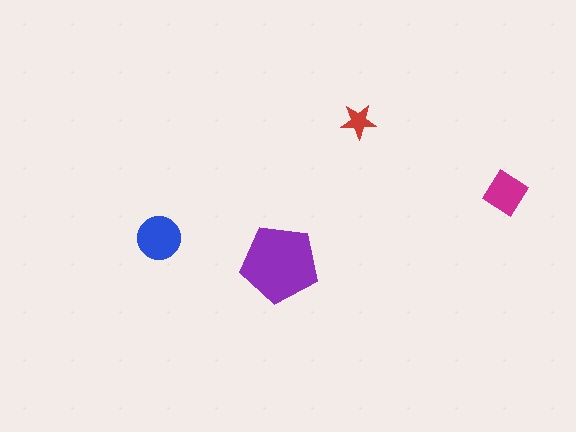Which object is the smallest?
The red star.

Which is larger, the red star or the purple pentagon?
The purple pentagon.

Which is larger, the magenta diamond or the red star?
The magenta diamond.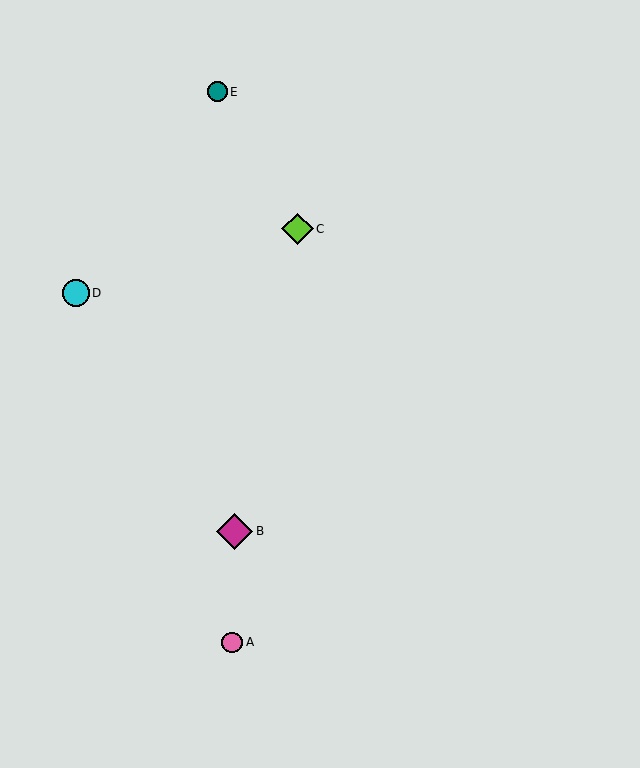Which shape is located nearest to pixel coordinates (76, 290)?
The cyan circle (labeled D) at (76, 293) is nearest to that location.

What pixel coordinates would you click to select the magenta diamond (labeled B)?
Click at (235, 531) to select the magenta diamond B.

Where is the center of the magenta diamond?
The center of the magenta diamond is at (235, 531).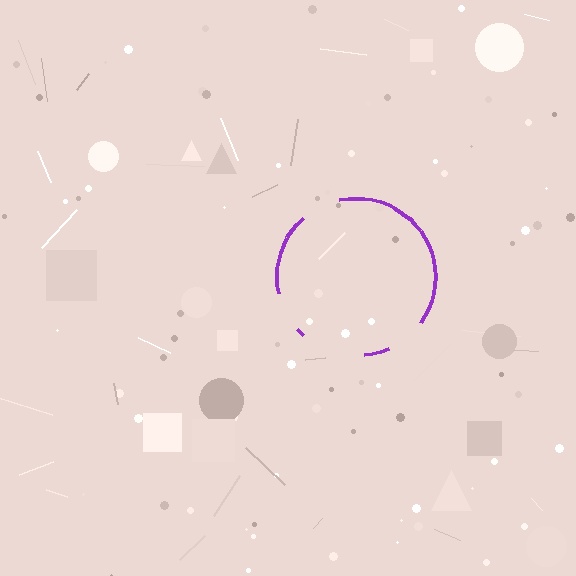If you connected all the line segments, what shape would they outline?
They would outline a circle.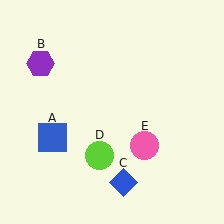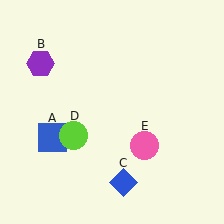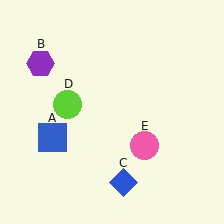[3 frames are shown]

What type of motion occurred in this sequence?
The lime circle (object D) rotated clockwise around the center of the scene.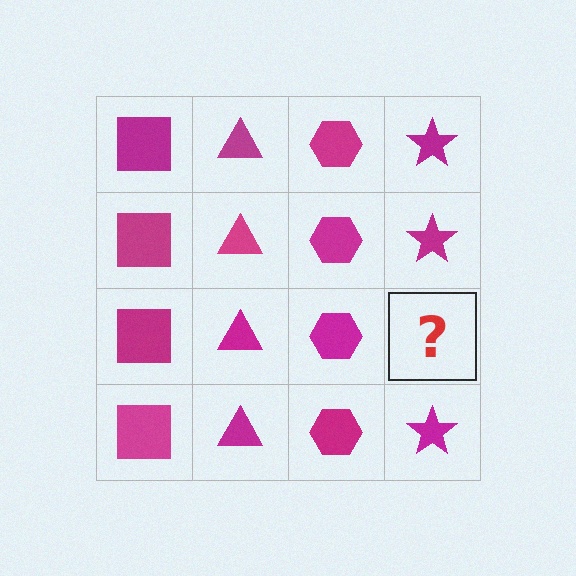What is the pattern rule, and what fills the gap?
The rule is that each column has a consistent shape. The gap should be filled with a magenta star.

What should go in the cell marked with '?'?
The missing cell should contain a magenta star.